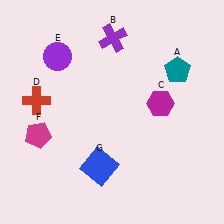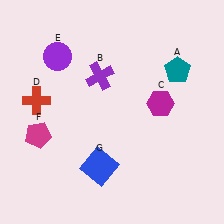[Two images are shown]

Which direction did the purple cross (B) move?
The purple cross (B) moved down.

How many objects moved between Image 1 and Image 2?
1 object moved between the two images.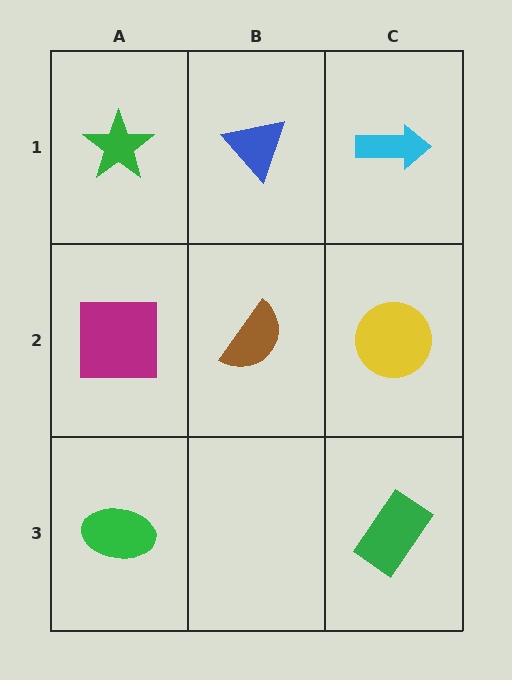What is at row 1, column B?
A blue triangle.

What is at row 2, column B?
A brown semicircle.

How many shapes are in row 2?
3 shapes.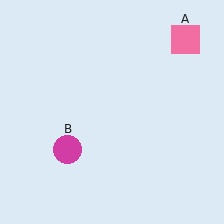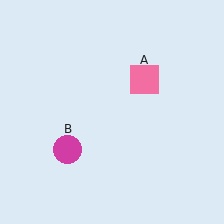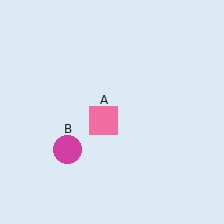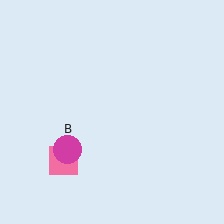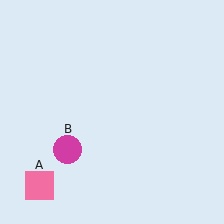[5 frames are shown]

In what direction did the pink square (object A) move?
The pink square (object A) moved down and to the left.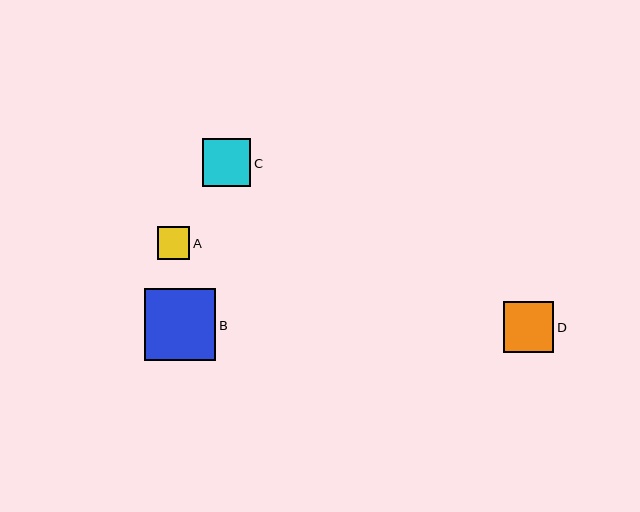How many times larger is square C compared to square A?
Square C is approximately 1.5 times the size of square A.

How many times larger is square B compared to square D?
Square B is approximately 1.4 times the size of square D.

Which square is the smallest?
Square A is the smallest with a size of approximately 33 pixels.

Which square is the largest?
Square B is the largest with a size of approximately 71 pixels.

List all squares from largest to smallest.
From largest to smallest: B, D, C, A.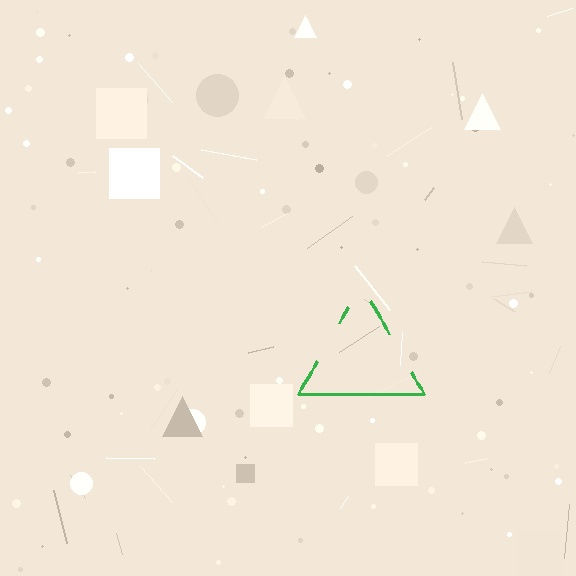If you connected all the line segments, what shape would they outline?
They would outline a triangle.